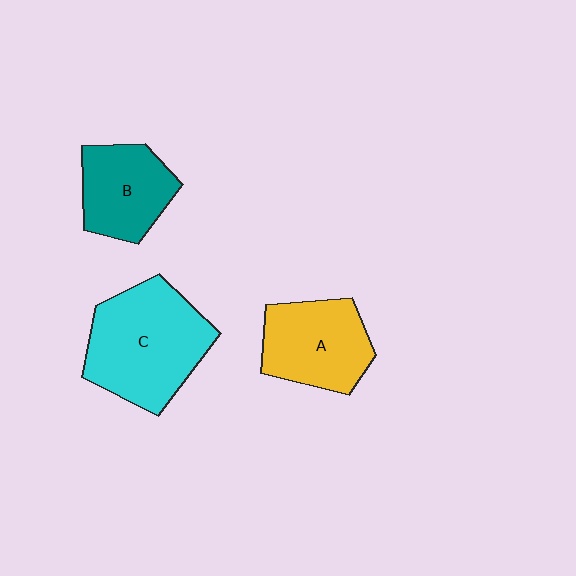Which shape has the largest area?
Shape C (cyan).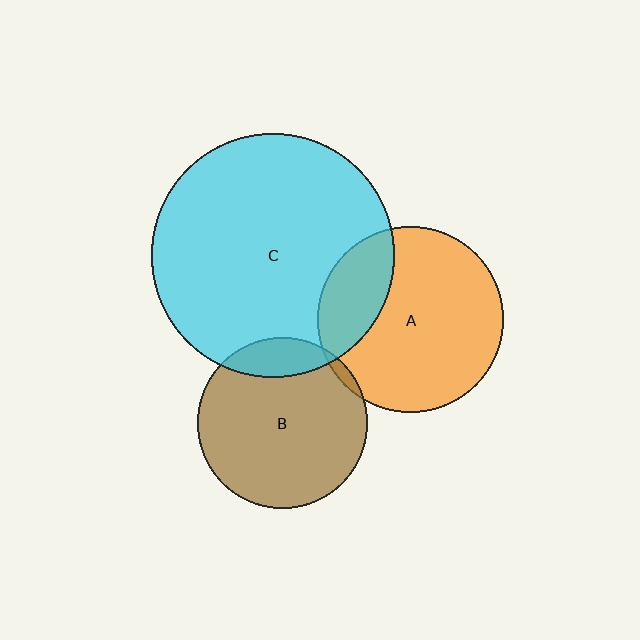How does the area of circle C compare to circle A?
Approximately 1.7 times.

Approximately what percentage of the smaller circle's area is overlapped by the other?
Approximately 5%.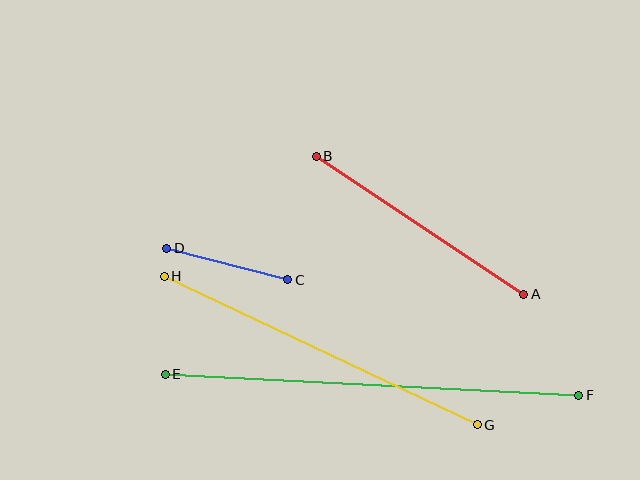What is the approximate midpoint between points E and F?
The midpoint is at approximately (372, 385) pixels.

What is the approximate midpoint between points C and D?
The midpoint is at approximately (227, 264) pixels.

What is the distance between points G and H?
The distance is approximately 346 pixels.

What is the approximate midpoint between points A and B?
The midpoint is at approximately (420, 225) pixels.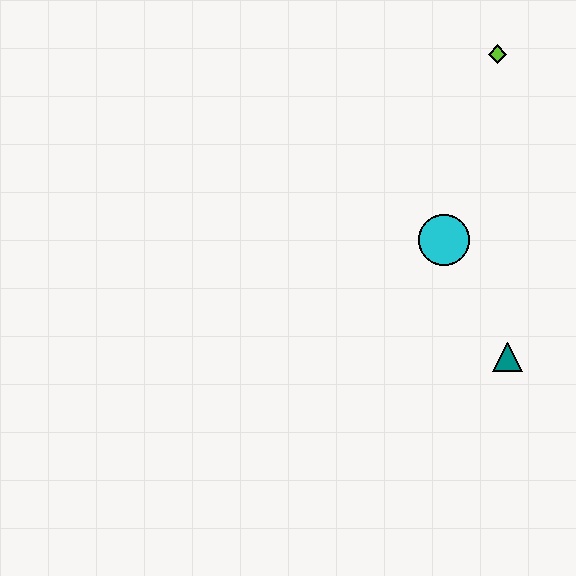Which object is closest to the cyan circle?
The teal triangle is closest to the cyan circle.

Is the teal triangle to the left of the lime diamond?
No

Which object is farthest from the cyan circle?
The lime diamond is farthest from the cyan circle.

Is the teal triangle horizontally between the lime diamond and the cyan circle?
No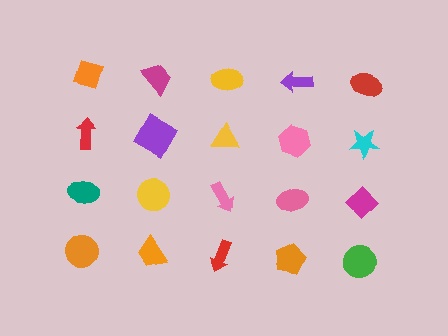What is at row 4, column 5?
A green circle.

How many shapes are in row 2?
5 shapes.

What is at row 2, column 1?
A red arrow.